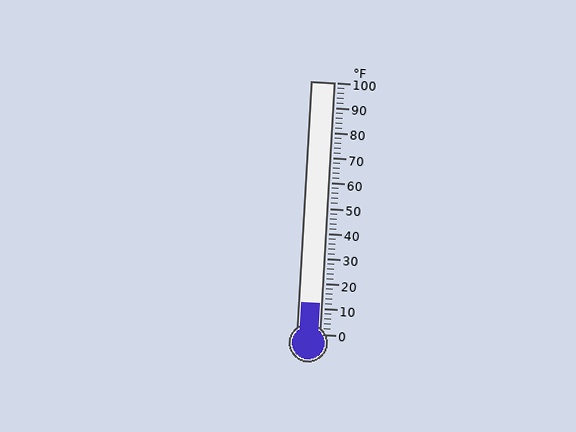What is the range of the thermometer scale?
The thermometer scale ranges from 0°F to 100°F.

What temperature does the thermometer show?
The thermometer shows approximately 12°F.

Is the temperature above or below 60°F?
The temperature is below 60°F.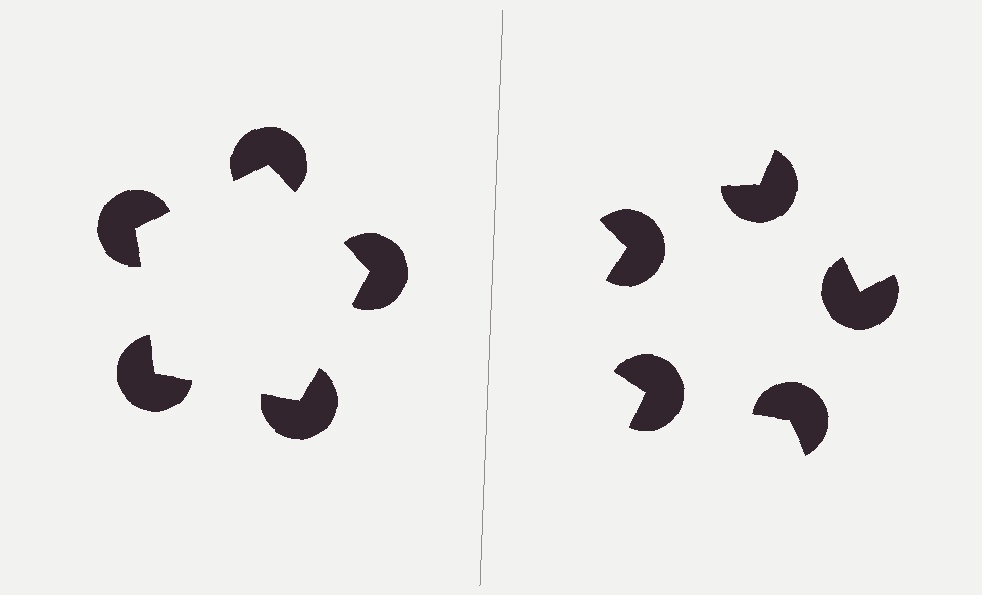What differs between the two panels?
The pac-man discs are positioned identically on both sides; only the wedge orientations differ. On the left they align to a pentagon; on the right they are misaligned.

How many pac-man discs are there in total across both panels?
10 — 5 on each side.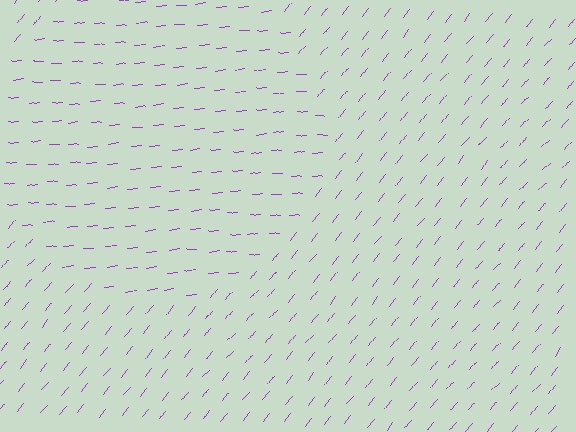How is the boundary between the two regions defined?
The boundary is defined purely by a change in line orientation (approximately 45 degrees difference). All lines are the same color and thickness.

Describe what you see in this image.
The image is filled with small purple line segments. A circle region in the image has lines oriented differently from the surrounding lines, creating a visible texture boundary.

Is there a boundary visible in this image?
Yes, there is a texture boundary formed by a change in line orientation.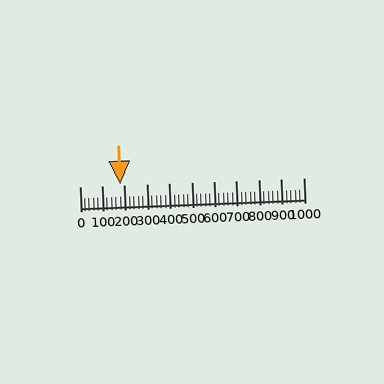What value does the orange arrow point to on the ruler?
The orange arrow points to approximately 182.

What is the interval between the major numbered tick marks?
The major tick marks are spaced 100 units apart.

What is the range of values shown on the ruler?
The ruler shows values from 0 to 1000.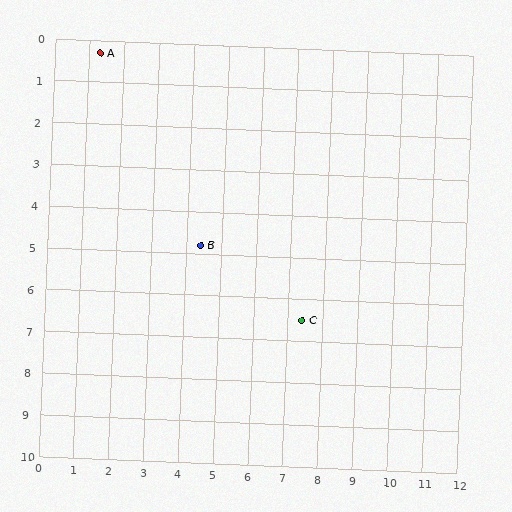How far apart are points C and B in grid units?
Points C and B are about 3.4 grid units apart.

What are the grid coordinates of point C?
Point C is at approximately (7.4, 6.5).